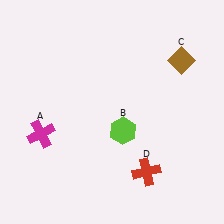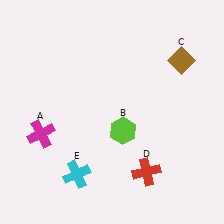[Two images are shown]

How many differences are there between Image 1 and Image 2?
There is 1 difference between the two images.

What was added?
A cyan cross (E) was added in Image 2.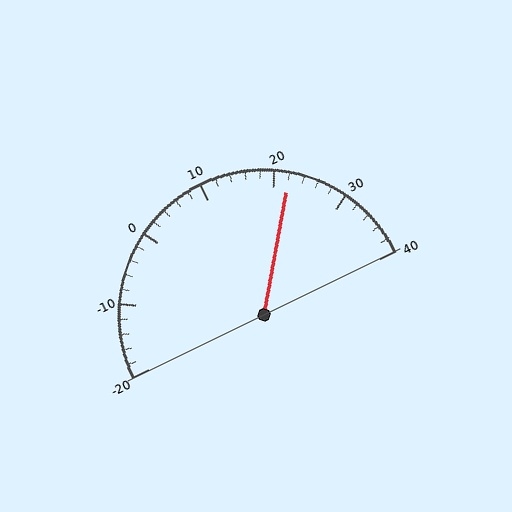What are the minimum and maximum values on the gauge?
The gauge ranges from -20 to 40.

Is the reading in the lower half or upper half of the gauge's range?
The reading is in the upper half of the range (-20 to 40).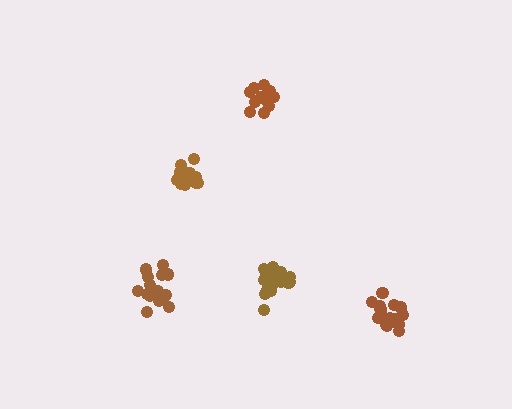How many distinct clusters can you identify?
There are 5 distinct clusters.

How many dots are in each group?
Group 1: 16 dots, Group 2: 17 dots, Group 3: 19 dots, Group 4: 19 dots, Group 5: 15 dots (86 total).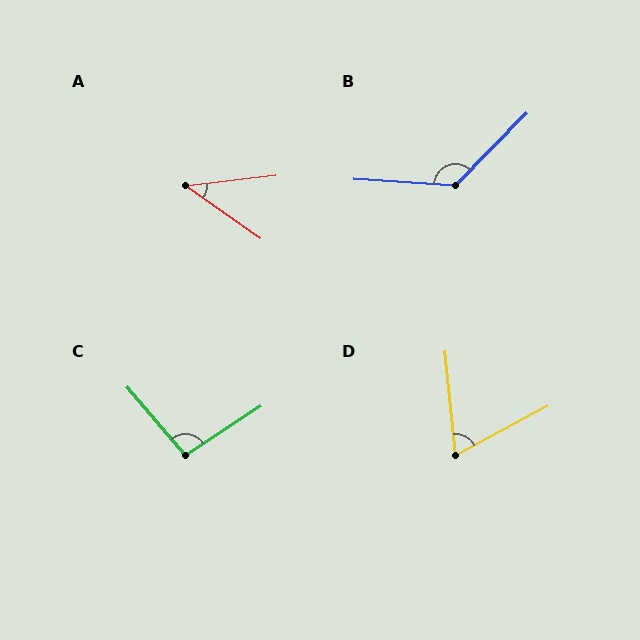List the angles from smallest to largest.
A (42°), D (68°), C (97°), B (131°).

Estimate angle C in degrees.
Approximately 97 degrees.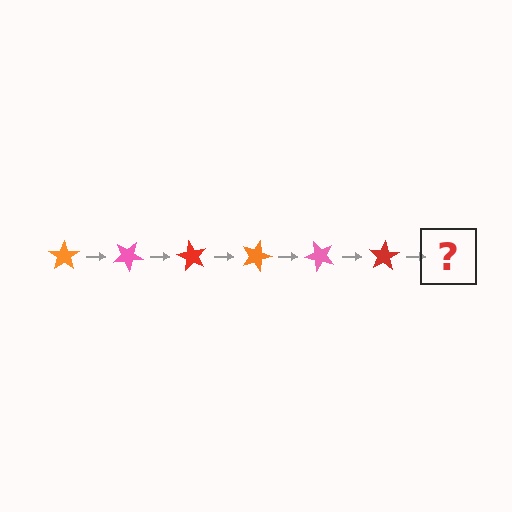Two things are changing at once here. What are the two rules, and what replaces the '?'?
The two rules are that it rotates 30 degrees each step and the color cycles through orange, pink, and red. The '?' should be an orange star, rotated 180 degrees from the start.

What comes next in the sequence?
The next element should be an orange star, rotated 180 degrees from the start.